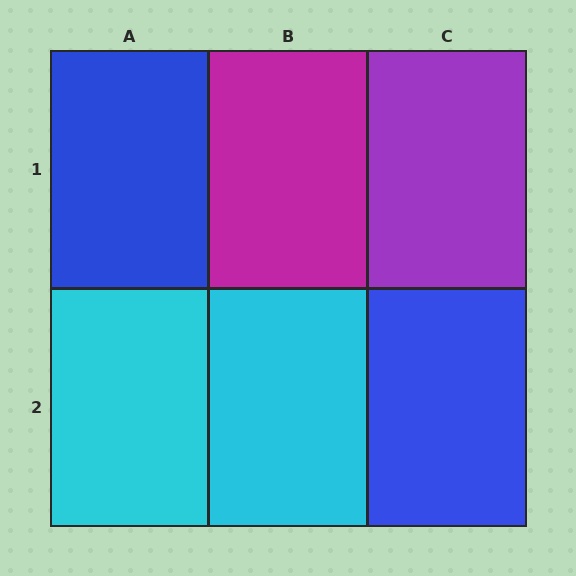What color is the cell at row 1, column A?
Blue.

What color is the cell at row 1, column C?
Purple.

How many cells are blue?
2 cells are blue.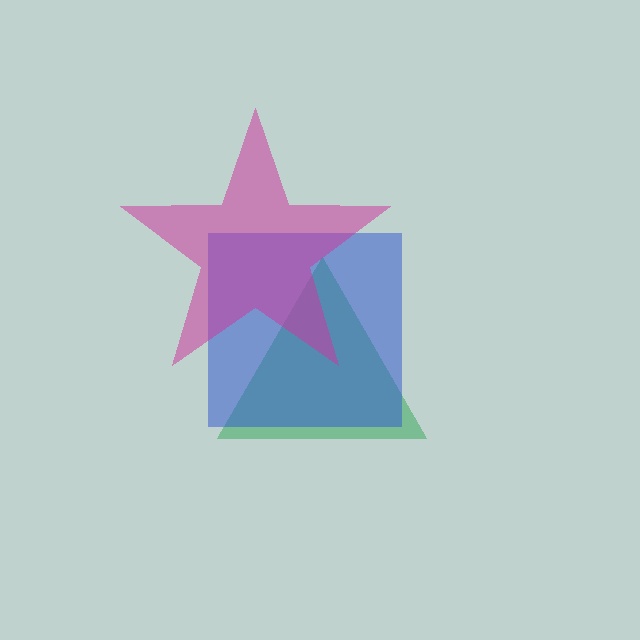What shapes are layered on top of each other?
The layered shapes are: a green triangle, a blue square, a magenta star.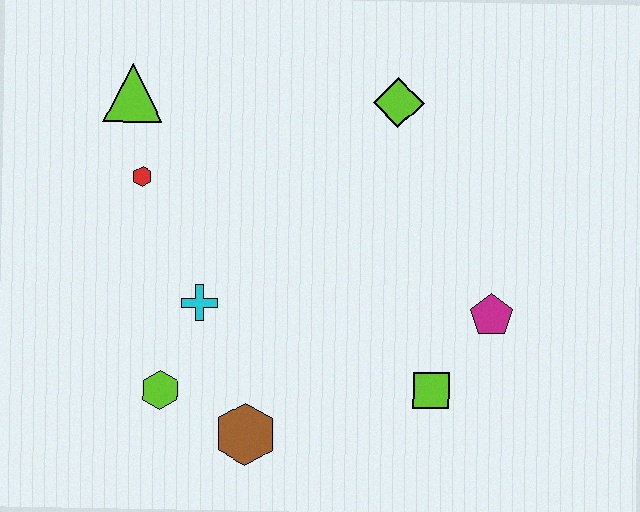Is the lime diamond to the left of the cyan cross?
No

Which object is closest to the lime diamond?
The magenta pentagon is closest to the lime diamond.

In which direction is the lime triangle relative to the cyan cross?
The lime triangle is above the cyan cross.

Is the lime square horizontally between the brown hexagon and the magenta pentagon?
Yes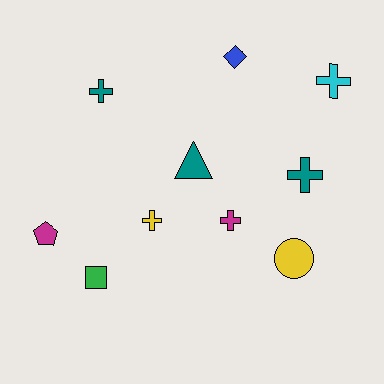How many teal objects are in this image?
There are 3 teal objects.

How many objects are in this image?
There are 10 objects.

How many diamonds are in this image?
There is 1 diamond.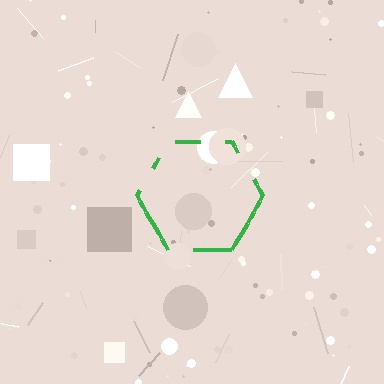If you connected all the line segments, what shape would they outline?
They would outline a hexagon.